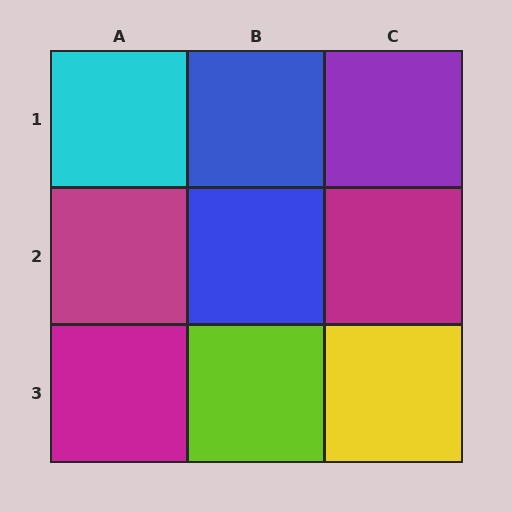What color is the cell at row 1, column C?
Purple.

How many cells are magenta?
3 cells are magenta.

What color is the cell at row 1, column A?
Cyan.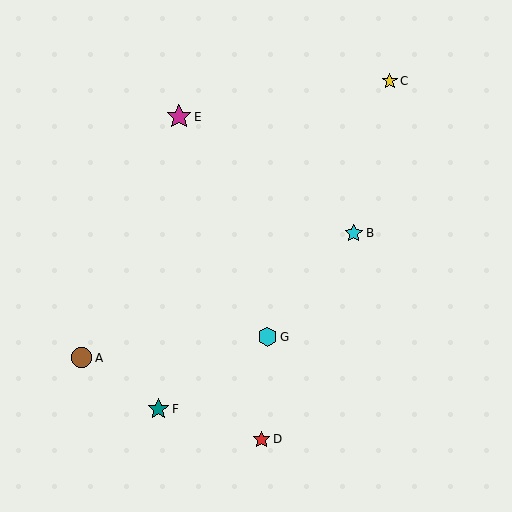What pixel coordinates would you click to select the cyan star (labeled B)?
Click at (354, 233) to select the cyan star B.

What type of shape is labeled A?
Shape A is a brown circle.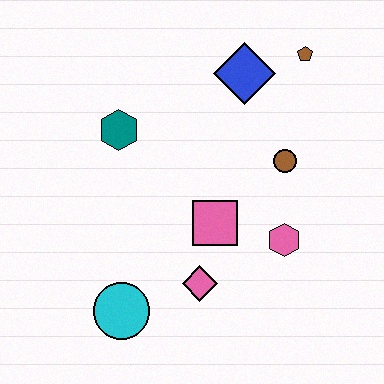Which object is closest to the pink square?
The pink diamond is closest to the pink square.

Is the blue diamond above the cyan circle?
Yes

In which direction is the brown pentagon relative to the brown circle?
The brown pentagon is above the brown circle.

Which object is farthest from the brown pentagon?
The cyan circle is farthest from the brown pentagon.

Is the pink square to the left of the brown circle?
Yes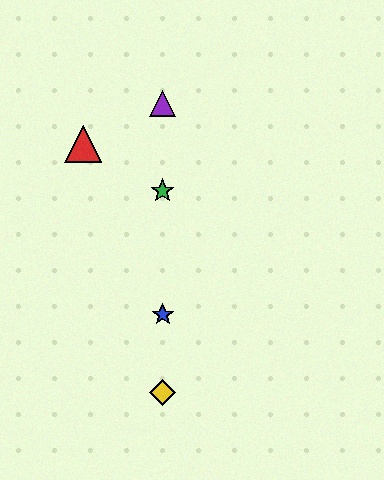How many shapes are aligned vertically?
4 shapes (the blue star, the green star, the yellow diamond, the purple triangle) are aligned vertically.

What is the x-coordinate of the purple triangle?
The purple triangle is at x≈163.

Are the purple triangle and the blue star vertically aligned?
Yes, both are at x≈163.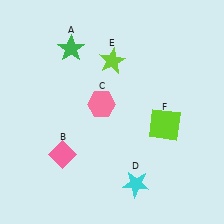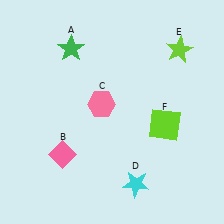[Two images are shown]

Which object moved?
The lime star (E) moved right.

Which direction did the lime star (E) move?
The lime star (E) moved right.